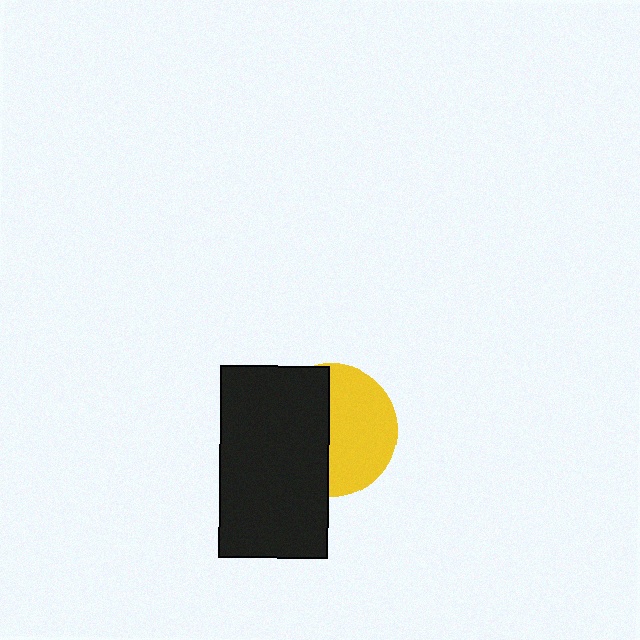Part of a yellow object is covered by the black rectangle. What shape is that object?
It is a circle.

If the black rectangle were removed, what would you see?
You would see the complete yellow circle.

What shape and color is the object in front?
The object in front is a black rectangle.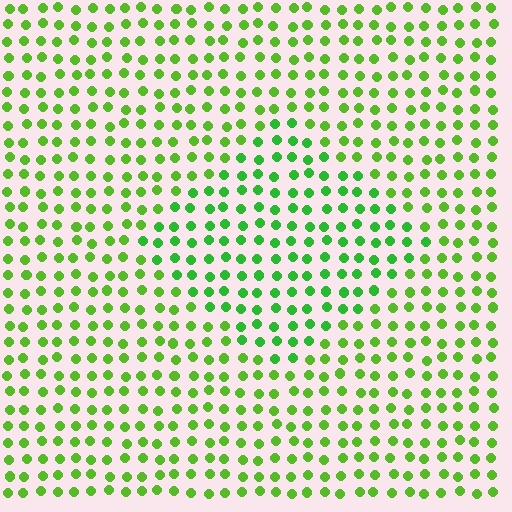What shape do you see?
I see a diamond.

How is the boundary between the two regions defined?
The boundary is defined purely by a slight shift in hue (about 23 degrees). Spacing, size, and orientation are identical on both sides.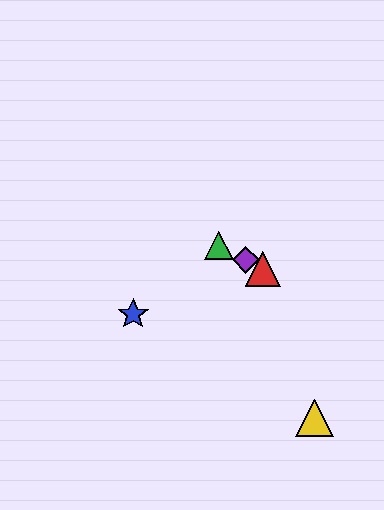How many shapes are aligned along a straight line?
3 shapes (the red triangle, the green triangle, the purple diamond) are aligned along a straight line.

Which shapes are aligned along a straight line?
The red triangle, the green triangle, the purple diamond are aligned along a straight line.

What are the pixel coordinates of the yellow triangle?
The yellow triangle is at (315, 418).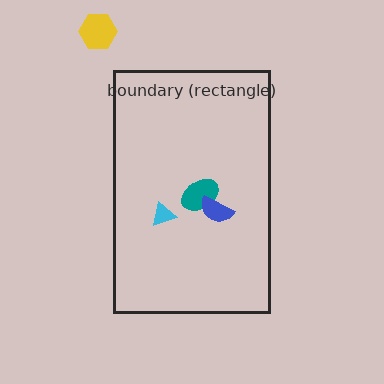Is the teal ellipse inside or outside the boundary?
Inside.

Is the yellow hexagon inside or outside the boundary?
Outside.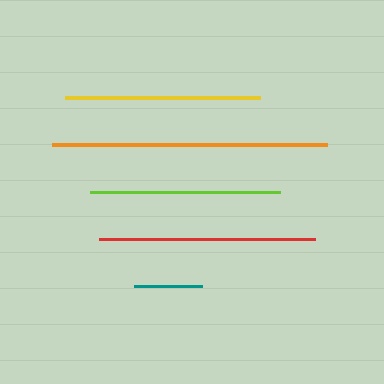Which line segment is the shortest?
The teal line is the shortest at approximately 68 pixels.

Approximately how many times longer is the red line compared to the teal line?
The red line is approximately 3.2 times the length of the teal line.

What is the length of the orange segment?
The orange segment is approximately 275 pixels long.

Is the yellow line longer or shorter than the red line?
The red line is longer than the yellow line.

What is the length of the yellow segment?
The yellow segment is approximately 195 pixels long.